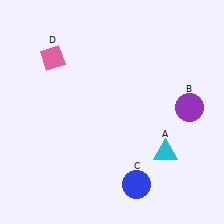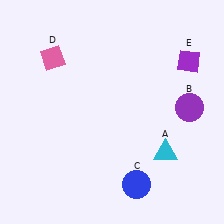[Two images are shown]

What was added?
A purple diamond (E) was added in Image 2.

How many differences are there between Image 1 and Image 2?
There is 1 difference between the two images.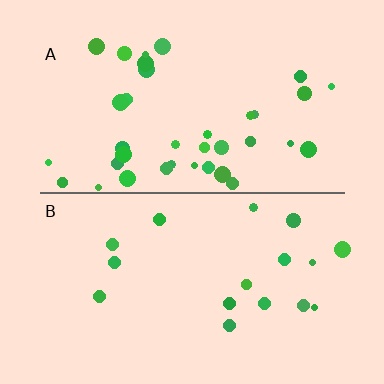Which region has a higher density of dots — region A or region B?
A (the top).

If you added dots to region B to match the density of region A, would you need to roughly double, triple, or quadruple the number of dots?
Approximately double.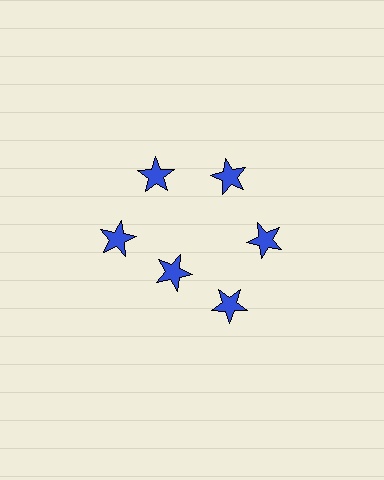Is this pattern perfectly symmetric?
No. The 6 blue stars are arranged in a ring, but one element near the 7 o'clock position is pulled inward toward the center, breaking the 6-fold rotational symmetry.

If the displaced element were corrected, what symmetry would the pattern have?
It would have 6-fold rotational symmetry — the pattern would map onto itself every 60 degrees.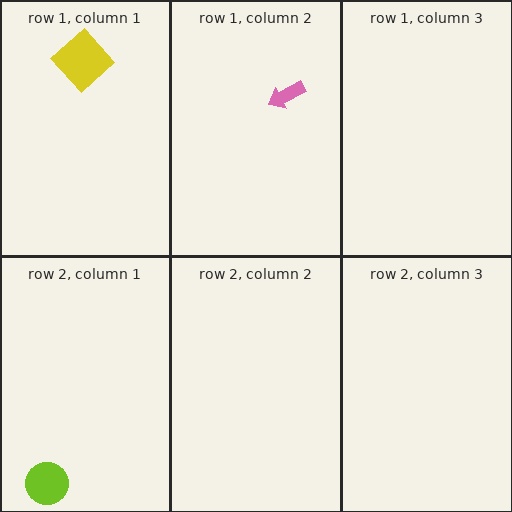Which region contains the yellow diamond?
The row 1, column 1 region.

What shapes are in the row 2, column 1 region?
The lime circle.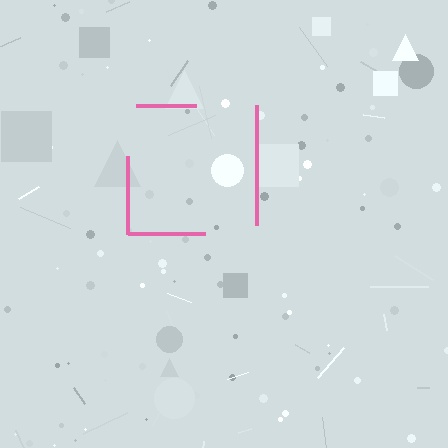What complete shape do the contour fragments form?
The contour fragments form a square.